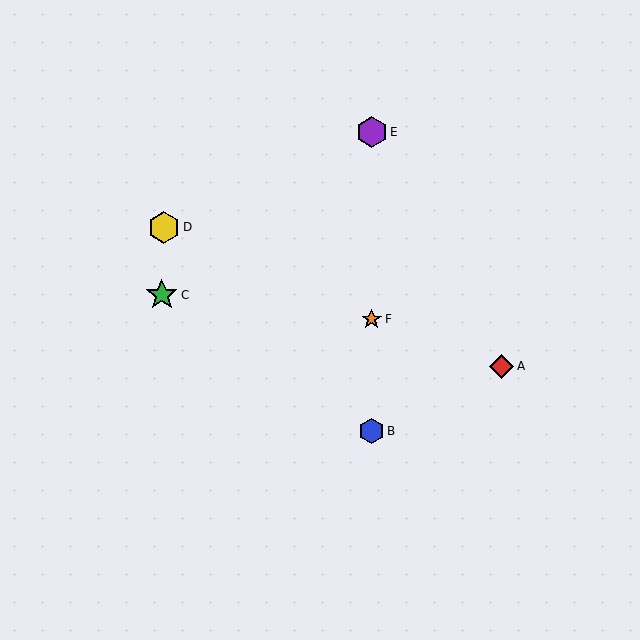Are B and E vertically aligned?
Yes, both are at x≈372.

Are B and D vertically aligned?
No, B is at x≈372 and D is at x≈164.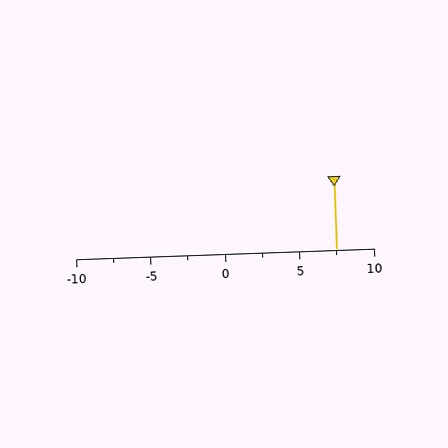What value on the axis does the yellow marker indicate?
The marker indicates approximately 7.5.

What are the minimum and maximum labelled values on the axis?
The axis runs from -10 to 10.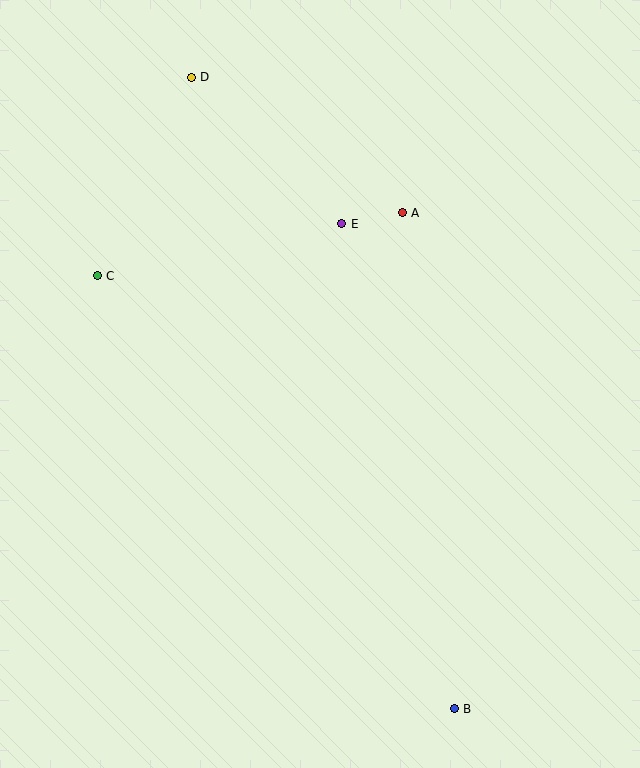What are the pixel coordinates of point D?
Point D is at (191, 78).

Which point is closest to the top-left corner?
Point D is closest to the top-left corner.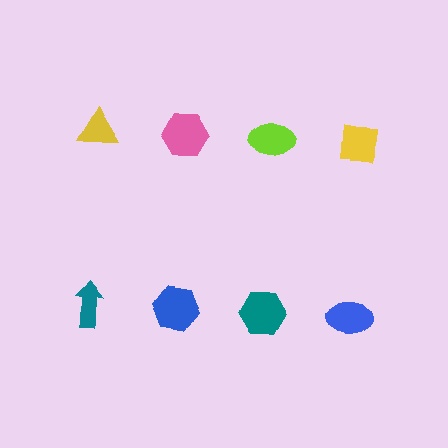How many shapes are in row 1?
4 shapes.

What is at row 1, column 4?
A yellow square.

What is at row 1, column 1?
A yellow triangle.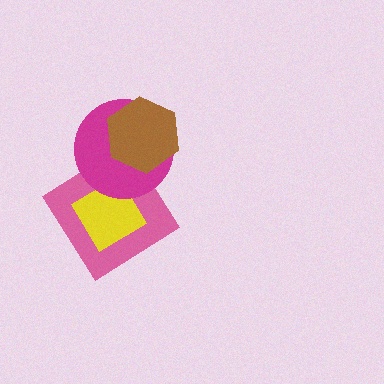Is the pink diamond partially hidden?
Yes, it is partially covered by another shape.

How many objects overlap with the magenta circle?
3 objects overlap with the magenta circle.